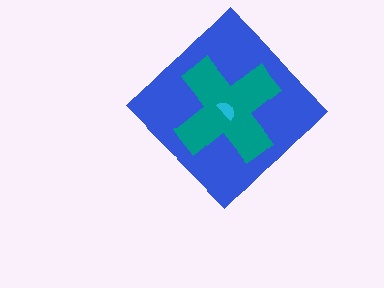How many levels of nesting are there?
3.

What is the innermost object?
The cyan semicircle.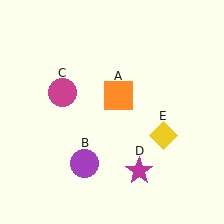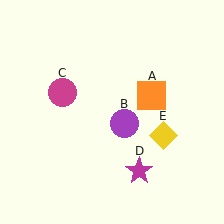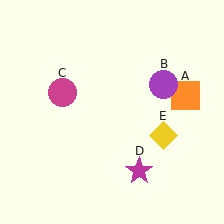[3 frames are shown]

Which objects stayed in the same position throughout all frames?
Magenta circle (object C) and magenta star (object D) and yellow diamond (object E) remained stationary.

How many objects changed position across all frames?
2 objects changed position: orange square (object A), purple circle (object B).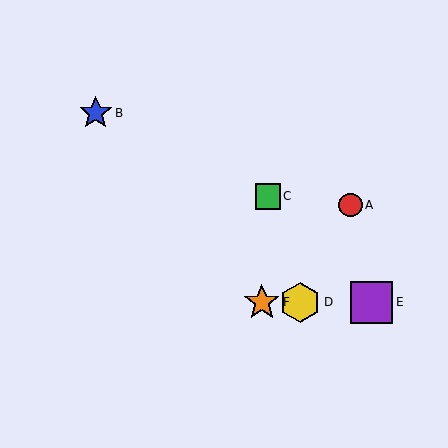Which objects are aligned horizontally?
Objects D, E, F are aligned horizontally.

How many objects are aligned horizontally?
3 objects (D, E, F) are aligned horizontally.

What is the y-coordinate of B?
Object B is at y≈113.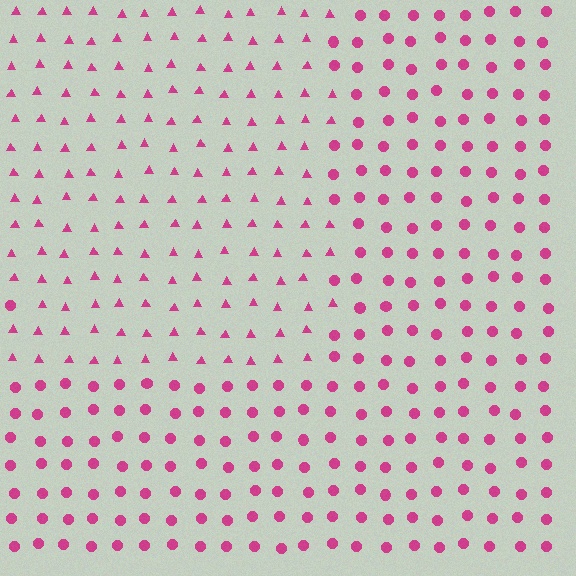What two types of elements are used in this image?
The image uses triangles inside the rectangle region and circles outside it.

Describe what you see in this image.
The image is filled with small magenta elements arranged in a uniform grid. A rectangle-shaped region contains triangles, while the surrounding area contains circles. The boundary is defined purely by the change in element shape.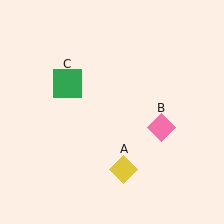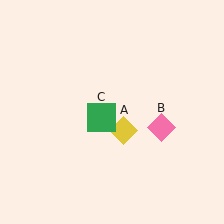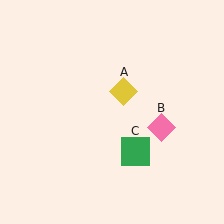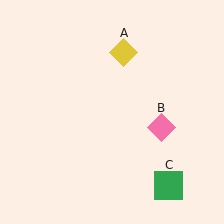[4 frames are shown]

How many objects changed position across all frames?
2 objects changed position: yellow diamond (object A), green square (object C).